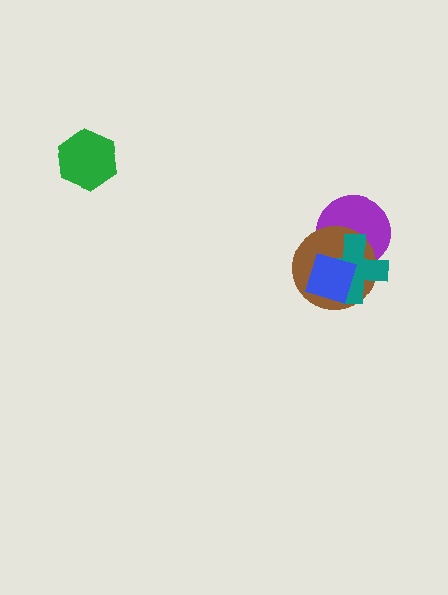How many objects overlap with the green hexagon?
0 objects overlap with the green hexagon.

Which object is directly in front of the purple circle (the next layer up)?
The brown circle is directly in front of the purple circle.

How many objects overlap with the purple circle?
3 objects overlap with the purple circle.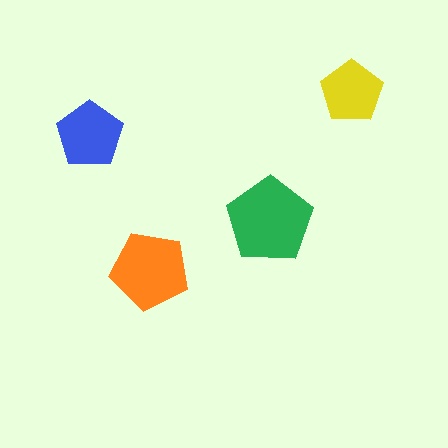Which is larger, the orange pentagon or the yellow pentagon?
The orange one.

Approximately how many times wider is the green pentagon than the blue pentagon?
About 1.5 times wider.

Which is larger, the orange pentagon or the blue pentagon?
The orange one.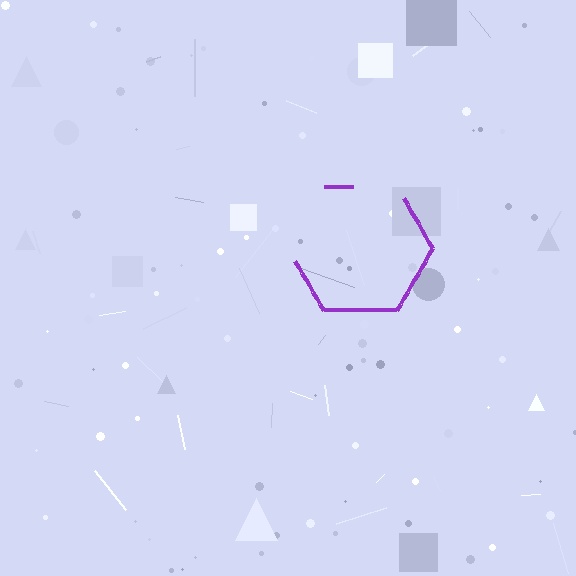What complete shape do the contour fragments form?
The contour fragments form a hexagon.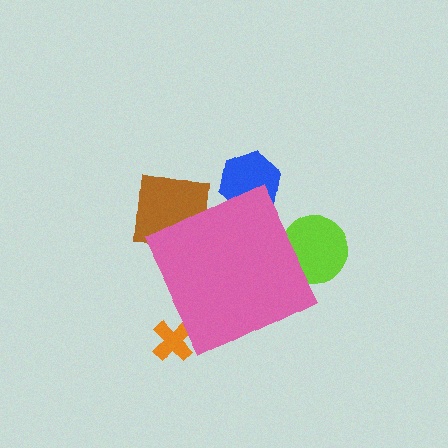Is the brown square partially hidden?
Yes, the brown square is partially hidden behind the pink diamond.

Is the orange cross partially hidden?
Yes, the orange cross is partially hidden behind the pink diamond.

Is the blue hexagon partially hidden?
Yes, the blue hexagon is partially hidden behind the pink diamond.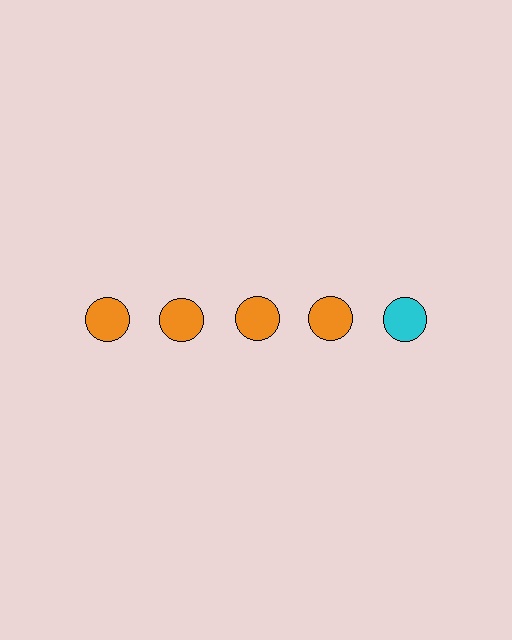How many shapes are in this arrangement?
There are 5 shapes arranged in a grid pattern.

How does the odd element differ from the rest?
It has a different color: cyan instead of orange.